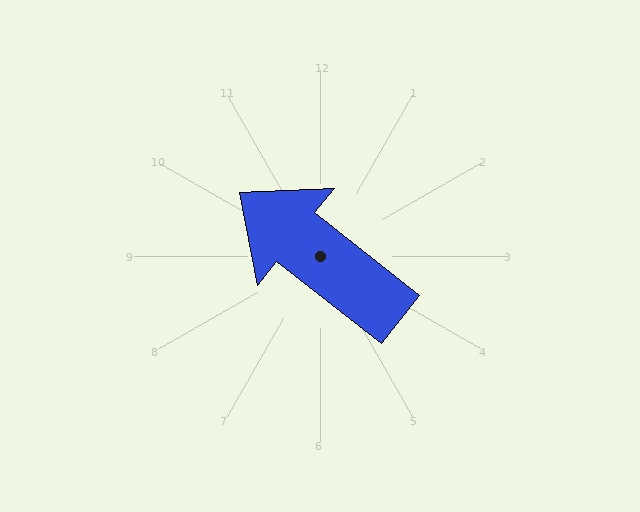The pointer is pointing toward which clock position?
Roughly 10 o'clock.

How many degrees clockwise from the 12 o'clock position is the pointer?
Approximately 308 degrees.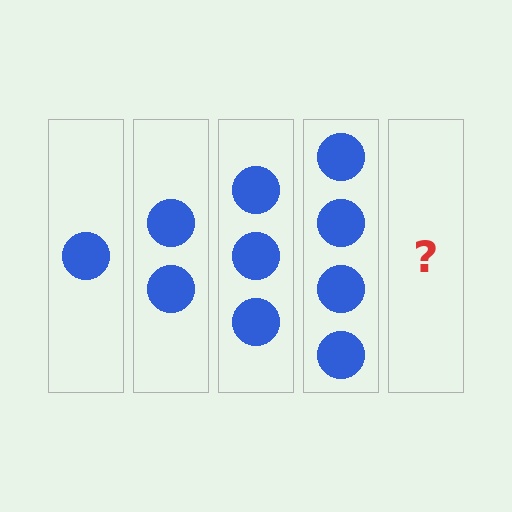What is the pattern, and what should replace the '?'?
The pattern is that each step adds one more circle. The '?' should be 5 circles.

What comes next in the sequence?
The next element should be 5 circles.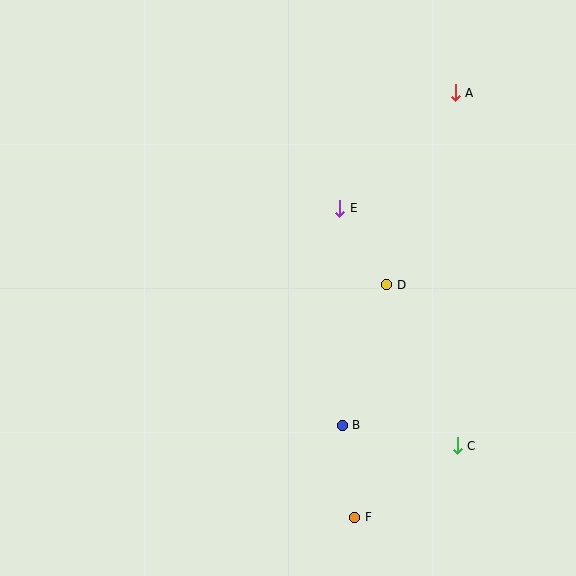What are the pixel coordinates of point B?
Point B is at (342, 425).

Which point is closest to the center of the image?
Point E at (340, 208) is closest to the center.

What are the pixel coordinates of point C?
Point C is at (457, 446).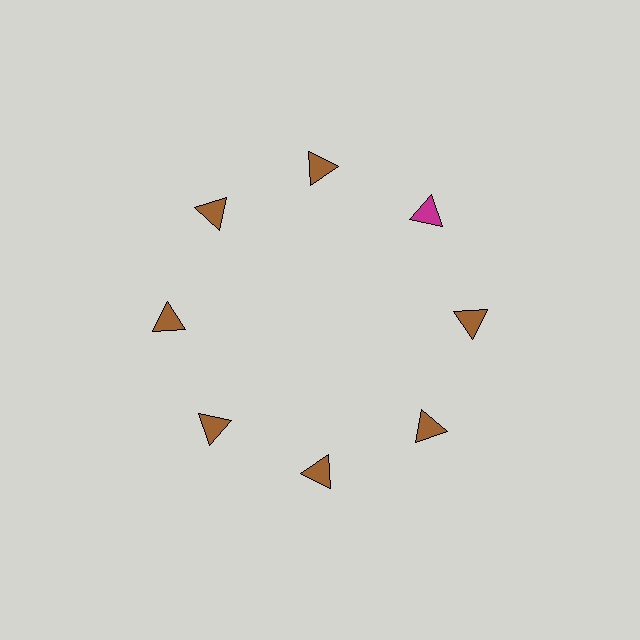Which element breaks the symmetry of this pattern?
The magenta triangle at roughly the 2 o'clock position breaks the symmetry. All other shapes are brown triangles.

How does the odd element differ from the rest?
It has a different color: magenta instead of brown.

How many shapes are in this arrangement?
There are 8 shapes arranged in a ring pattern.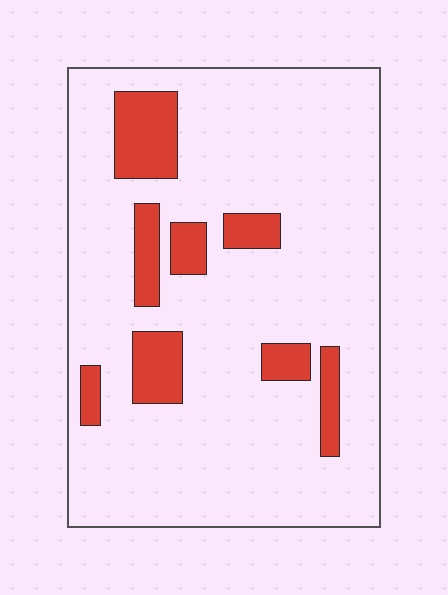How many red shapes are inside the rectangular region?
8.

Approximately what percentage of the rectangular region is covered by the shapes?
Approximately 15%.